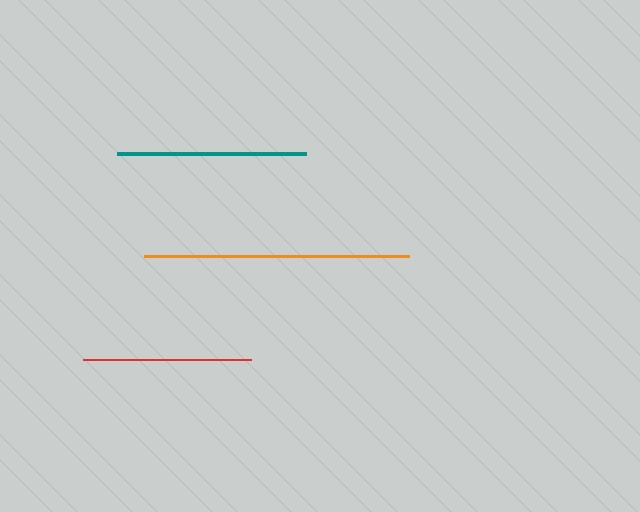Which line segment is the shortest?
The red line is the shortest at approximately 167 pixels.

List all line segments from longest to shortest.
From longest to shortest: orange, teal, red.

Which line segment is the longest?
The orange line is the longest at approximately 264 pixels.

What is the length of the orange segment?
The orange segment is approximately 264 pixels long.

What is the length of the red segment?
The red segment is approximately 167 pixels long.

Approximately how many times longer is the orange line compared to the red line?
The orange line is approximately 1.6 times the length of the red line.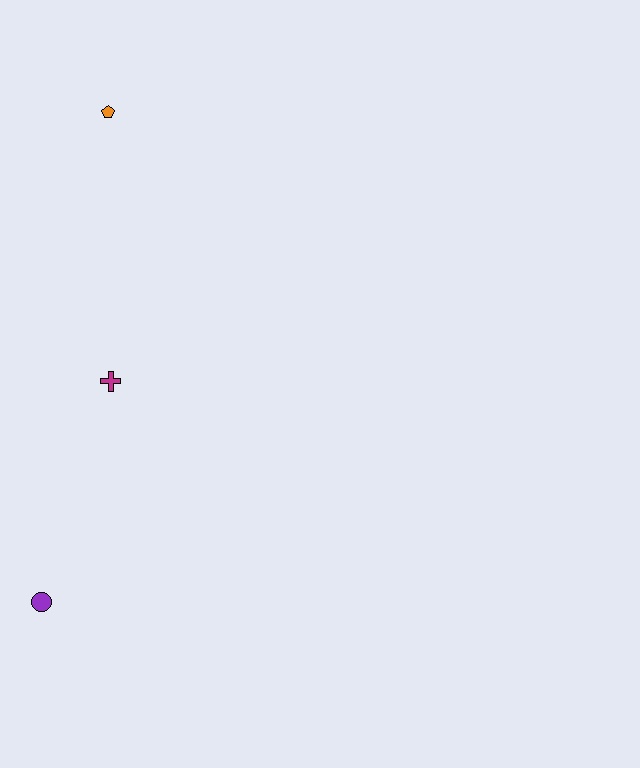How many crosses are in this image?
There is 1 cross.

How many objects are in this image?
There are 3 objects.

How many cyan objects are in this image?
There are no cyan objects.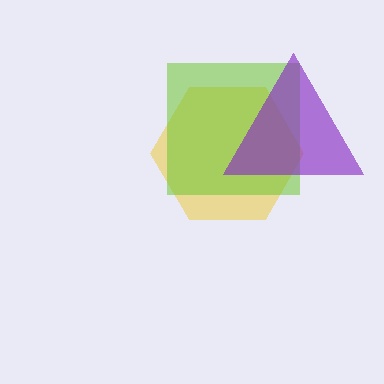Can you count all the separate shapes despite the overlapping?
Yes, there are 3 separate shapes.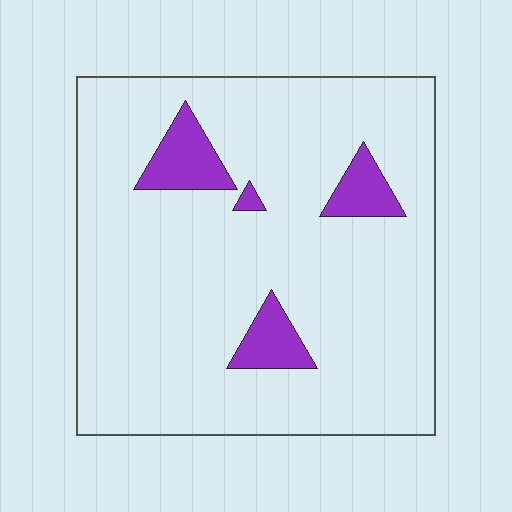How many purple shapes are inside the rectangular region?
4.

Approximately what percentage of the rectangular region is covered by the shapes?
Approximately 10%.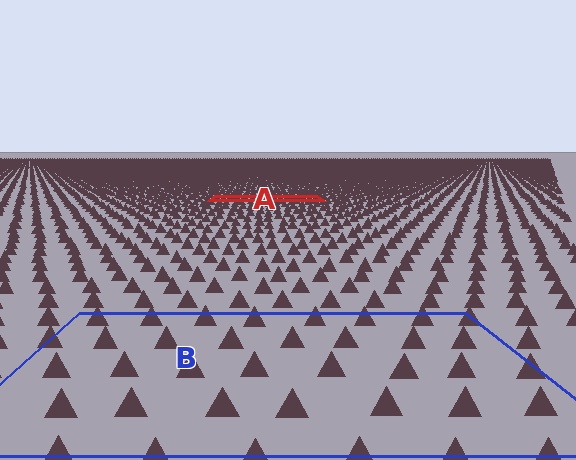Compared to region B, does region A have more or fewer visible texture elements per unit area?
Region A has more texture elements per unit area — they are packed more densely because it is farther away.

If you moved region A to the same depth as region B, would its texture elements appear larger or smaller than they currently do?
They would appear larger. At a closer depth, the same texture elements are projected at a bigger on-screen size.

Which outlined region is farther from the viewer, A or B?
Region A is farther from the viewer — the texture elements inside it appear smaller and more densely packed.